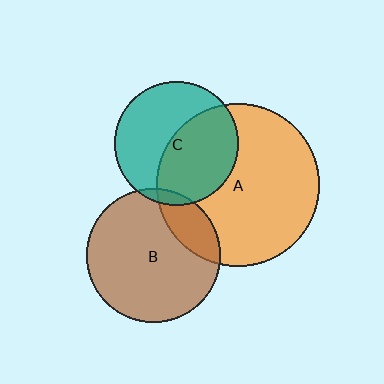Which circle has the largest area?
Circle A (orange).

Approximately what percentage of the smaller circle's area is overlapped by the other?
Approximately 50%.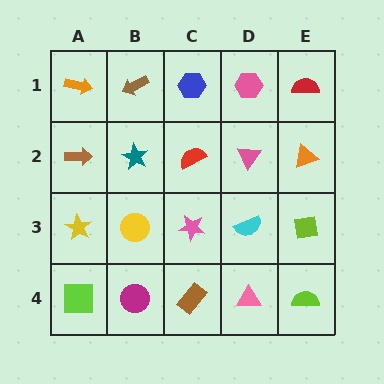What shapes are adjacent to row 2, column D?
A pink hexagon (row 1, column D), a cyan semicircle (row 3, column D), a red semicircle (row 2, column C), an orange triangle (row 2, column E).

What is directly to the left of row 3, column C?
A yellow circle.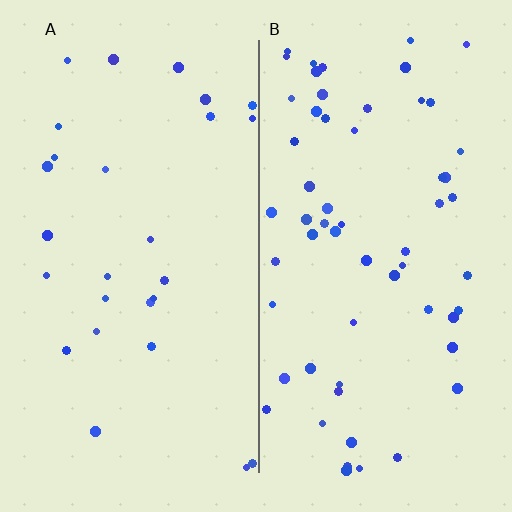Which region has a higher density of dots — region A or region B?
B (the right).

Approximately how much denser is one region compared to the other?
Approximately 2.3× — region B over region A.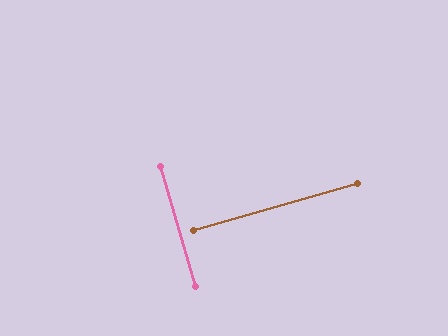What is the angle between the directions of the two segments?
Approximately 90 degrees.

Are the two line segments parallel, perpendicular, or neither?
Perpendicular — they meet at approximately 90°.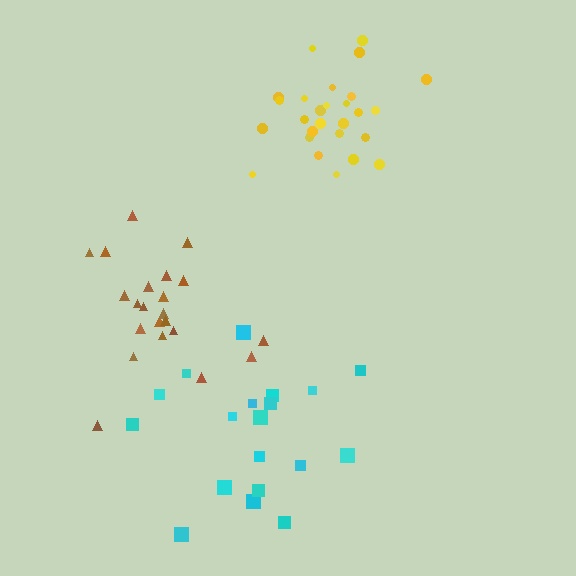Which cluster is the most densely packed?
Yellow.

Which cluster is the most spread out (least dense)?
Cyan.